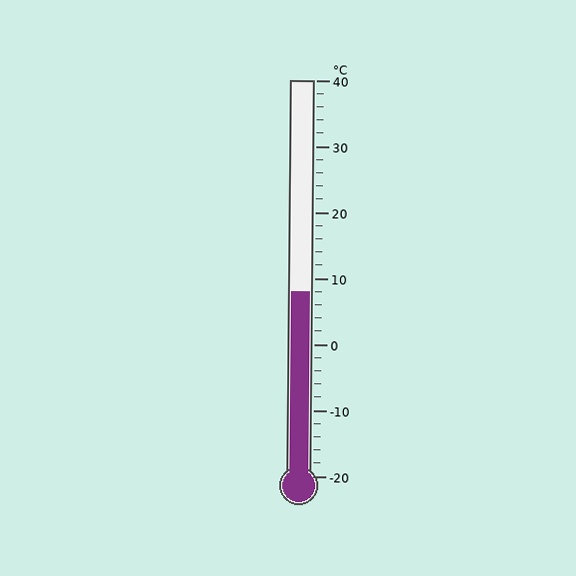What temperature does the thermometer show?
The thermometer shows approximately 8°C.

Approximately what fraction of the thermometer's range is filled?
The thermometer is filled to approximately 45% of its range.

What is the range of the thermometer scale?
The thermometer scale ranges from -20°C to 40°C.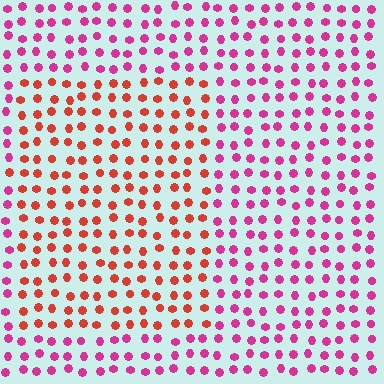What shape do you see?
I see a rectangle.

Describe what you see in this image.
The image is filled with small magenta elements in a uniform arrangement. A rectangle-shaped region is visible where the elements are tinted to a slightly different hue, forming a subtle color boundary.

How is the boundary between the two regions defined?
The boundary is defined purely by a slight shift in hue (about 41 degrees). Spacing, size, and orientation are identical on both sides.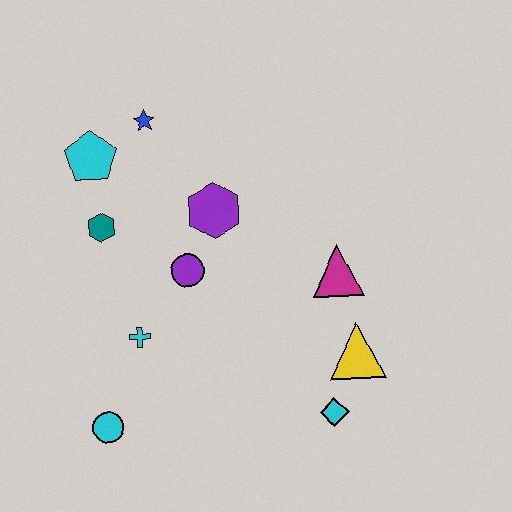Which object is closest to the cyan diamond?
The yellow triangle is closest to the cyan diamond.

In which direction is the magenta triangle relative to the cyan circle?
The magenta triangle is to the right of the cyan circle.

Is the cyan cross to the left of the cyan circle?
No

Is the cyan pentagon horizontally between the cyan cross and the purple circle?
No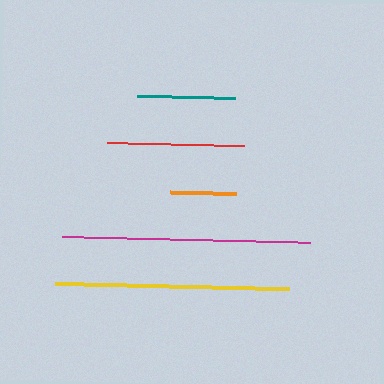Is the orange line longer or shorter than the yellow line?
The yellow line is longer than the orange line.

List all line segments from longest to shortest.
From longest to shortest: magenta, yellow, red, teal, orange.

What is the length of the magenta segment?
The magenta segment is approximately 249 pixels long.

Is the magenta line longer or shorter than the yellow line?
The magenta line is longer than the yellow line.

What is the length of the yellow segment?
The yellow segment is approximately 233 pixels long.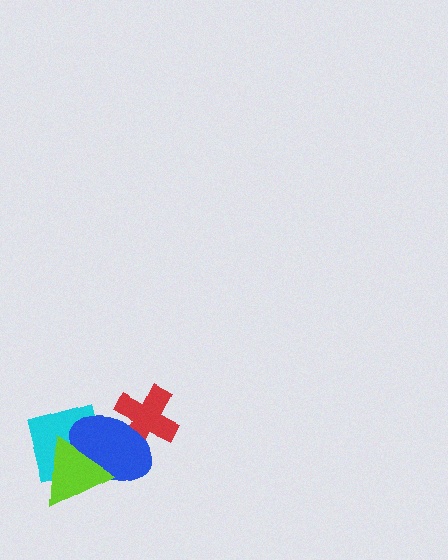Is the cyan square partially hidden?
Yes, it is partially covered by another shape.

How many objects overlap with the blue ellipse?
3 objects overlap with the blue ellipse.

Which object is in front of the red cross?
The blue ellipse is in front of the red cross.